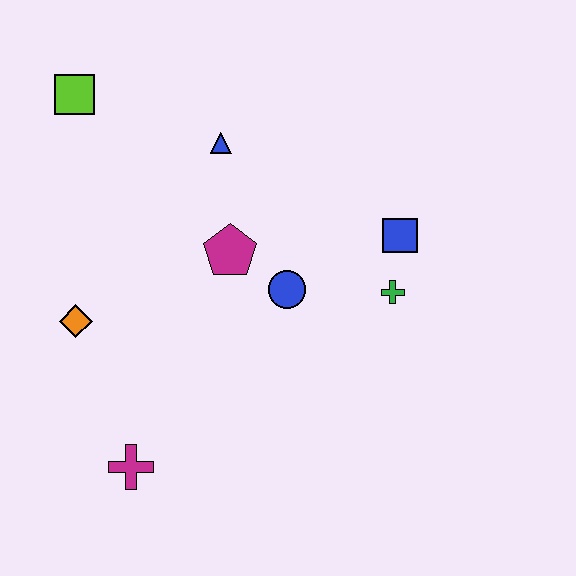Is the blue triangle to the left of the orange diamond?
No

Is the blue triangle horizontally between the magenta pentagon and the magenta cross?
Yes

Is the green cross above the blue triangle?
No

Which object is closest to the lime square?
The blue triangle is closest to the lime square.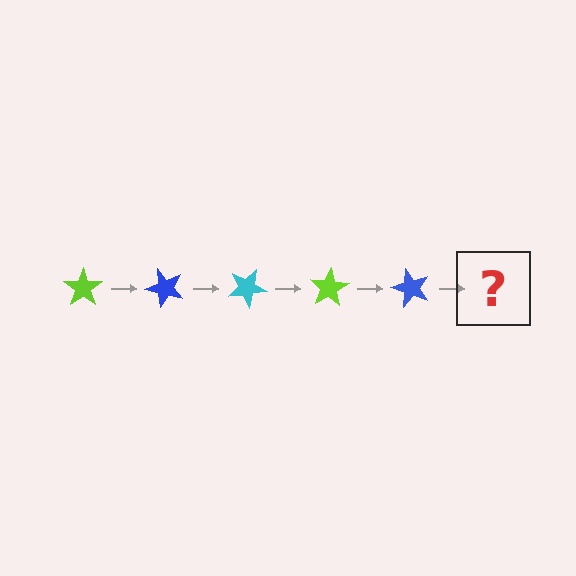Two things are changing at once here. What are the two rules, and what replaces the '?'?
The two rules are that it rotates 50 degrees each step and the color cycles through lime, blue, and cyan. The '?' should be a cyan star, rotated 250 degrees from the start.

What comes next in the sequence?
The next element should be a cyan star, rotated 250 degrees from the start.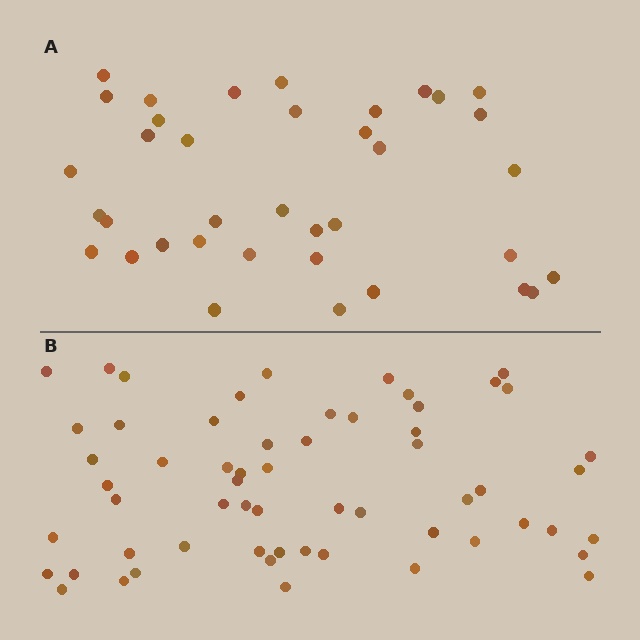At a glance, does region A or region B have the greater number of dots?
Region B (the bottom region) has more dots.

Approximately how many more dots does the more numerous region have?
Region B has approximately 20 more dots than region A.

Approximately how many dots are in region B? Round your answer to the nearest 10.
About 60 dots. (The exact count is 59, which rounds to 60.)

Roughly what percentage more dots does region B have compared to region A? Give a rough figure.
About 60% more.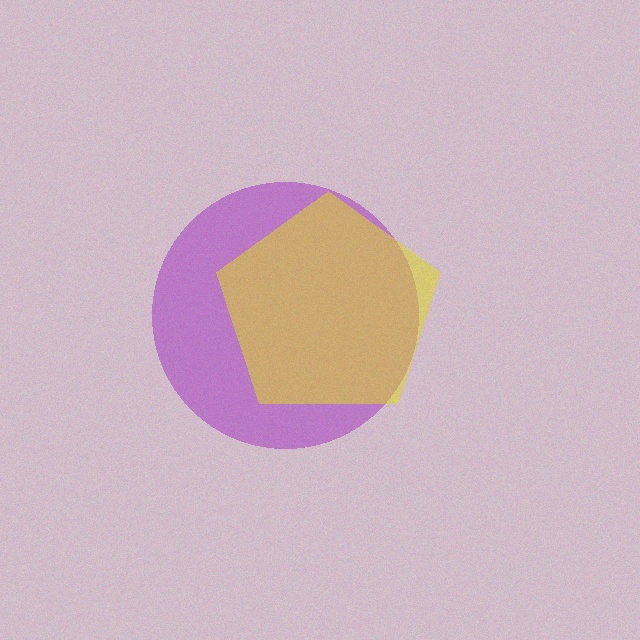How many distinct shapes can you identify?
There are 2 distinct shapes: a purple circle, a yellow pentagon.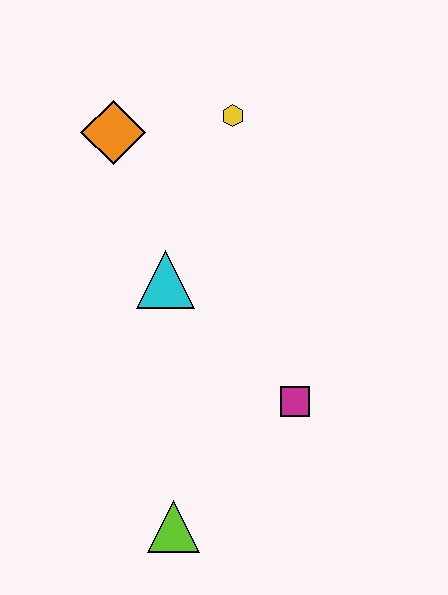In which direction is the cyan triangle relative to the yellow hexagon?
The cyan triangle is below the yellow hexagon.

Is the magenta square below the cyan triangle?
Yes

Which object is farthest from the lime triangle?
The yellow hexagon is farthest from the lime triangle.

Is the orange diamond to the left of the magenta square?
Yes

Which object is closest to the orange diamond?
The yellow hexagon is closest to the orange diamond.